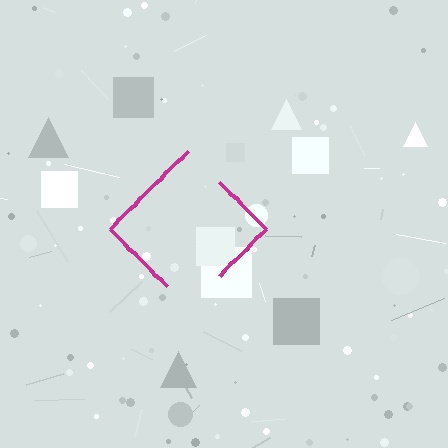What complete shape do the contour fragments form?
The contour fragments form a diamond.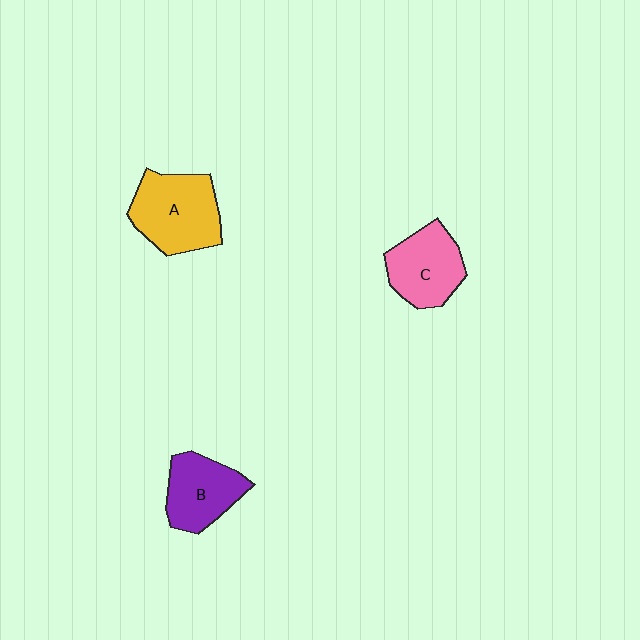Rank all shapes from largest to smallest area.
From largest to smallest: A (yellow), C (pink), B (purple).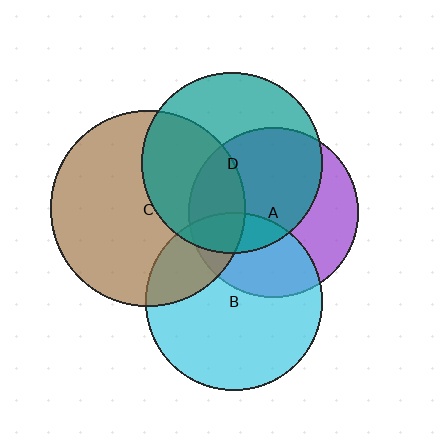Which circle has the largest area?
Circle C (brown).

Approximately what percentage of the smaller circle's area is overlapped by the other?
Approximately 35%.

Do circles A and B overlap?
Yes.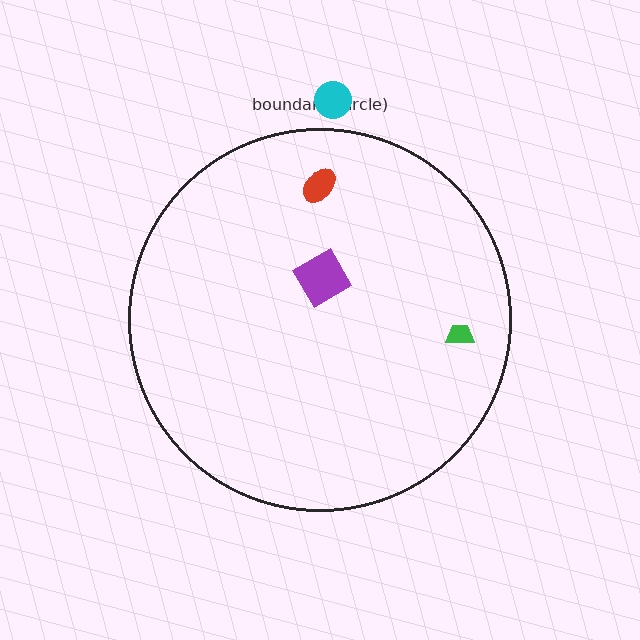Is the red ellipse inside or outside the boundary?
Inside.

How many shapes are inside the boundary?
3 inside, 1 outside.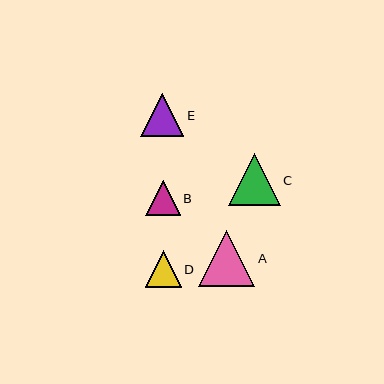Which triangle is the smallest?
Triangle B is the smallest with a size of approximately 35 pixels.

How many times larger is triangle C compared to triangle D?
Triangle C is approximately 1.4 times the size of triangle D.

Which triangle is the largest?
Triangle A is the largest with a size of approximately 56 pixels.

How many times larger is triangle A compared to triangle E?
Triangle A is approximately 1.3 times the size of triangle E.